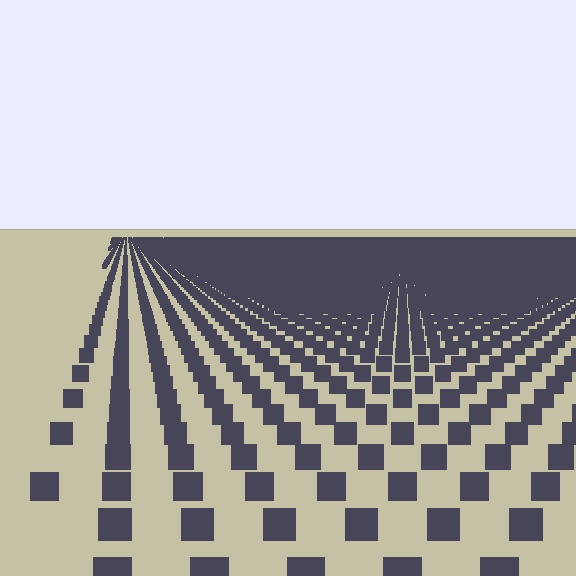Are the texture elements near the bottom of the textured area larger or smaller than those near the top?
Larger. Near the bottom, elements are closer to the viewer and appear at a bigger on-screen size.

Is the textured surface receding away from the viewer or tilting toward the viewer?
The surface is receding away from the viewer. Texture elements get smaller and denser toward the top.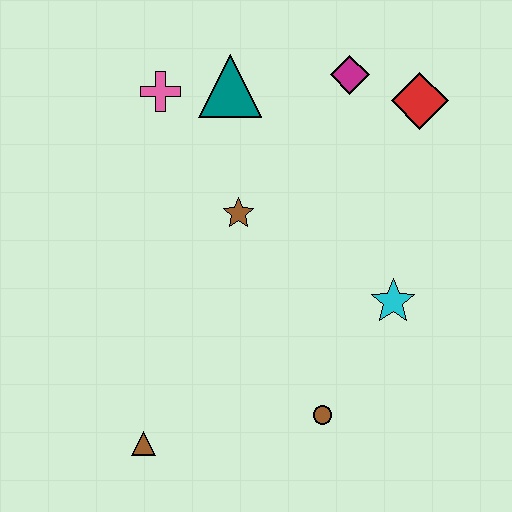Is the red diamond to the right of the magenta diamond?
Yes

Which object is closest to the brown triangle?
The brown circle is closest to the brown triangle.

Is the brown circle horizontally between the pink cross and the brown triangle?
No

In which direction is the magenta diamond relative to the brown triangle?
The magenta diamond is above the brown triangle.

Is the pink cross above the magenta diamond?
No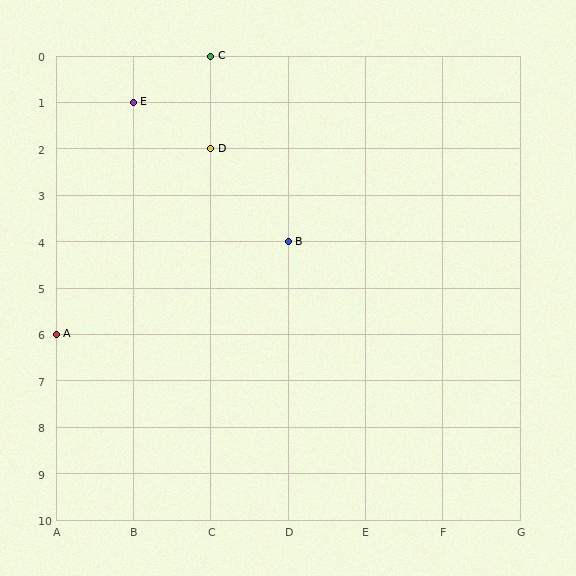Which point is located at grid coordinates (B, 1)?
Point E is at (B, 1).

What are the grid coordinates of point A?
Point A is at grid coordinates (A, 6).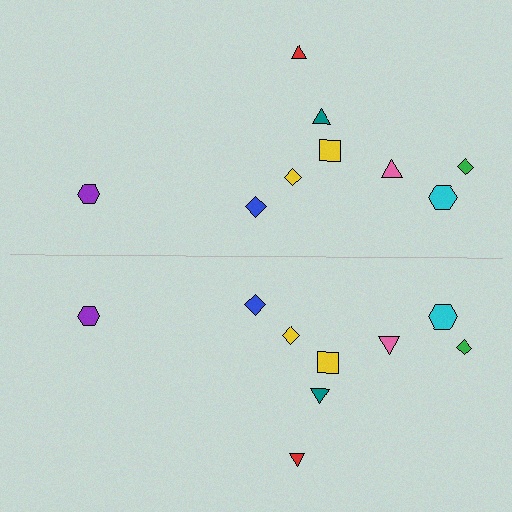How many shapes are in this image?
There are 18 shapes in this image.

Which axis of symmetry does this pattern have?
The pattern has a horizontal axis of symmetry running through the center of the image.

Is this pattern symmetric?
Yes, this pattern has bilateral (reflection) symmetry.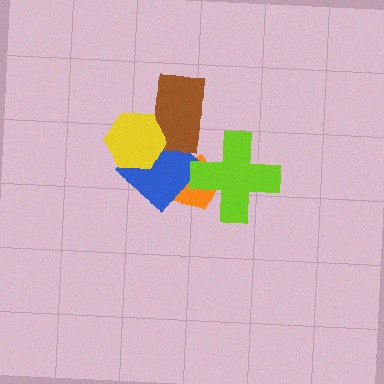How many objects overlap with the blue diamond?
4 objects overlap with the blue diamond.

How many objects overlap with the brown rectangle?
2 objects overlap with the brown rectangle.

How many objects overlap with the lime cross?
2 objects overlap with the lime cross.